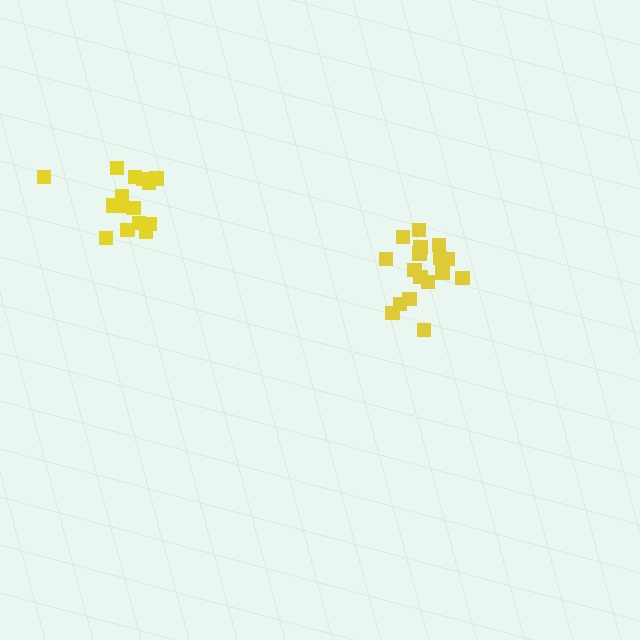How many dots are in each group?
Group 1: 18 dots, Group 2: 15 dots (33 total).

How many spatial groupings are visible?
There are 2 spatial groupings.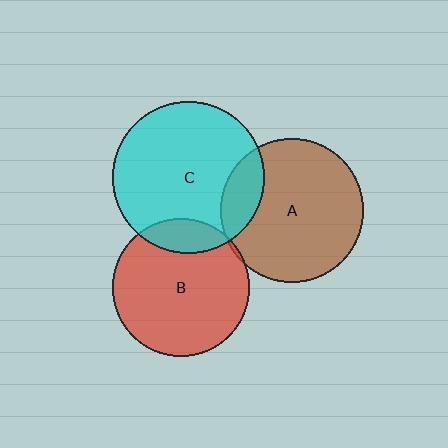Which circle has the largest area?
Circle C (cyan).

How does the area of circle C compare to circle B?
Approximately 1.2 times.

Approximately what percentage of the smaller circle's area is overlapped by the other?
Approximately 15%.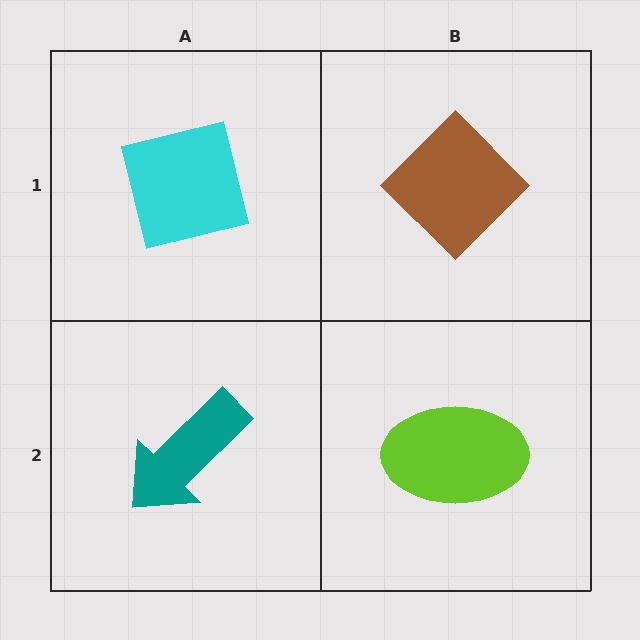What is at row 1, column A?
A cyan square.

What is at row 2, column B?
A lime ellipse.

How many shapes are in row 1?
2 shapes.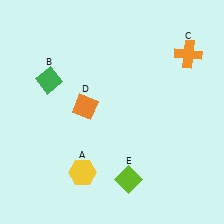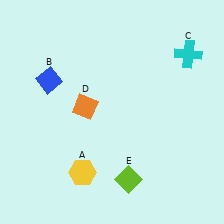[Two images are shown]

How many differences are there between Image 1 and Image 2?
There are 2 differences between the two images.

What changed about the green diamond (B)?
In Image 1, B is green. In Image 2, it changed to blue.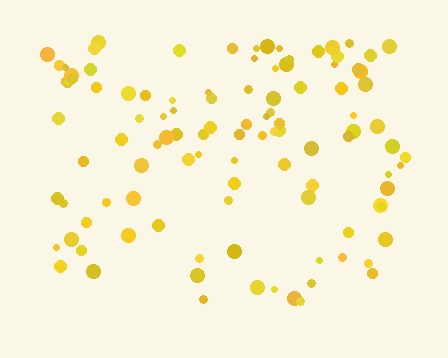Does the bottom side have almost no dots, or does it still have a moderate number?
Still a moderate number, just noticeably fewer than the top.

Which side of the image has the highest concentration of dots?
The top.